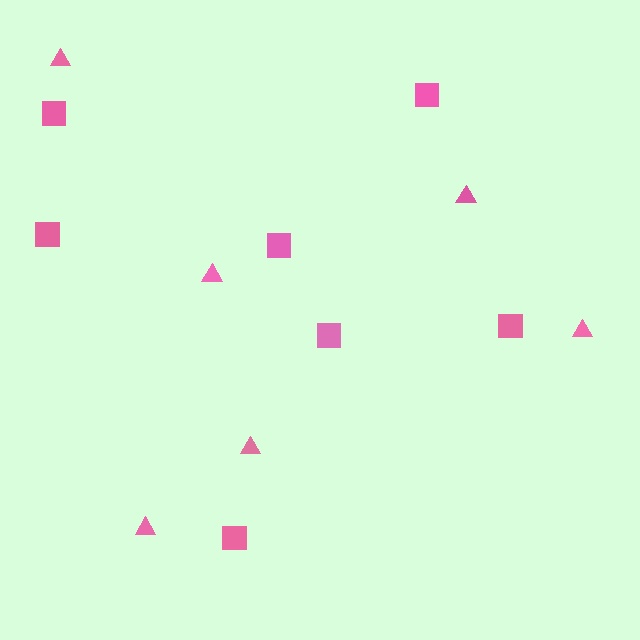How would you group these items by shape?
There are 2 groups: one group of triangles (6) and one group of squares (7).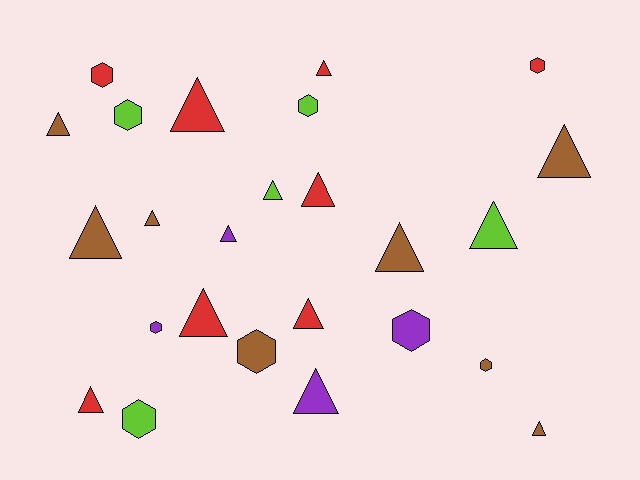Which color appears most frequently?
Red, with 8 objects.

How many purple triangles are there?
There are 2 purple triangles.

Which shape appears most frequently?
Triangle, with 16 objects.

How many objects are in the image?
There are 25 objects.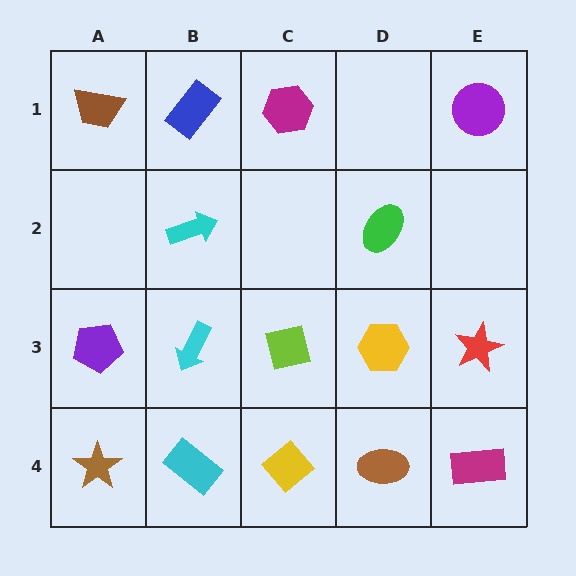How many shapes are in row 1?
4 shapes.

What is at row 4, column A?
A brown star.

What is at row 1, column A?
A brown trapezoid.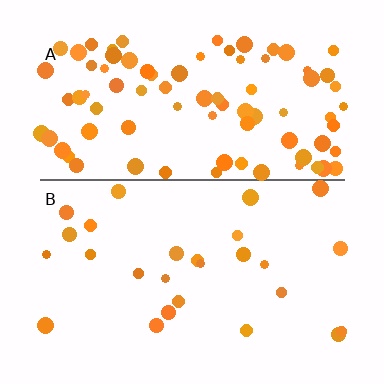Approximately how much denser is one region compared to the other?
Approximately 3.2× — region A over region B.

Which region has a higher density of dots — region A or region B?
A (the top).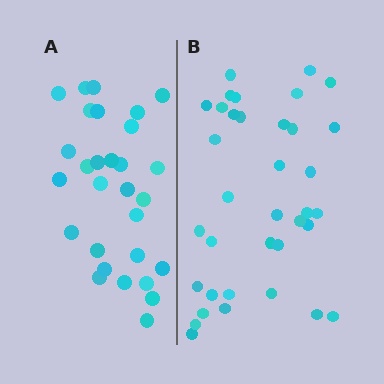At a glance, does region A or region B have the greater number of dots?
Region B (the right region) has more dots.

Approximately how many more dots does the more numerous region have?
Region B has roughly 8 or so more dots than region A.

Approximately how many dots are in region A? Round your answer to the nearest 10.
About 30 dots. (The exact count is 29, which rounds to 30.)